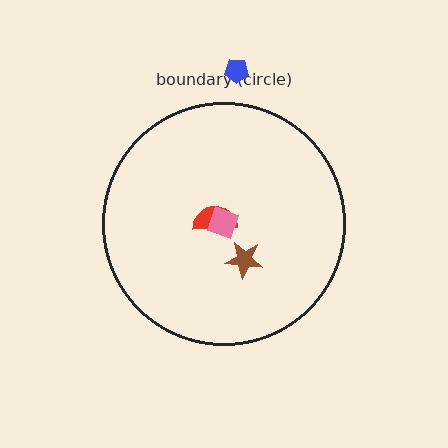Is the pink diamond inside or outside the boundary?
Inside.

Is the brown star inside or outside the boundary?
Inside.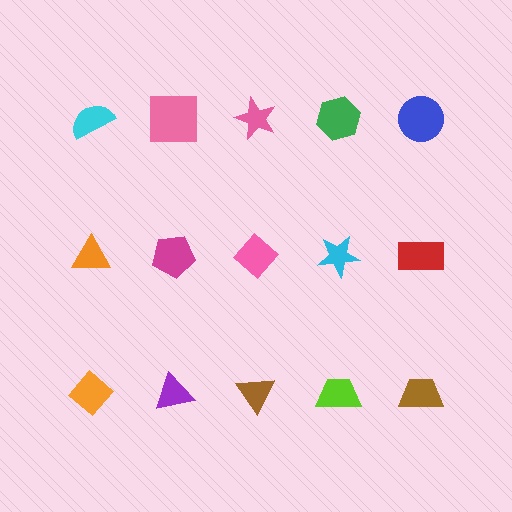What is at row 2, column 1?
An orange triangle.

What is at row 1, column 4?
A green hexagon.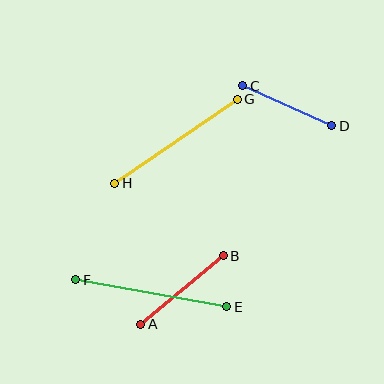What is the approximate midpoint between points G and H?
The midpoint is at approximately (176, 141) pixels.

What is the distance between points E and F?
The distance is approximately 153 pixels.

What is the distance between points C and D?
The distance is approximately 97 pixels.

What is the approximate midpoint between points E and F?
The midpoint is at approximately (151, 293) pixels.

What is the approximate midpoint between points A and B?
The midpoint is at approximately (182, 290) pixels.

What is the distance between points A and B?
The distance is approximately 107 pixels.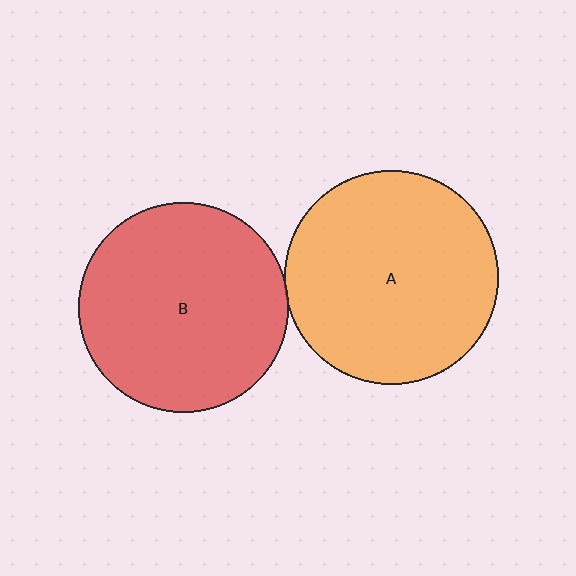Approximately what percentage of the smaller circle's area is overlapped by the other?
Approximately 5%.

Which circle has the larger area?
Circle A (orange).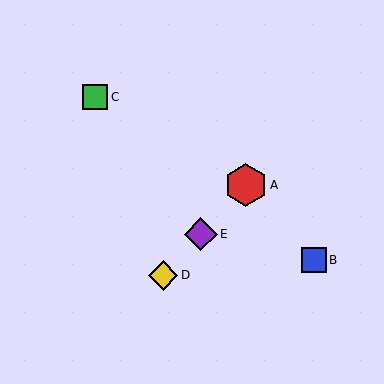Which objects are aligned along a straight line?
Objects A, D, E are aligned along a straight line.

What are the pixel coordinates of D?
Object D is at (163, 275).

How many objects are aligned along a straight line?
3 objects (A, D, E) are aligned along a straight line.